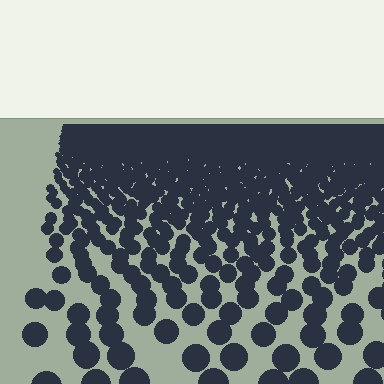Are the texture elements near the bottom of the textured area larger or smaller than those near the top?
Larger. Near the bottom, elements are closer to the viewer and appear at a bigger on-screen size.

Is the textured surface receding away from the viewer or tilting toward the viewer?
The surface is receding away from the viewer. Texture elements get smaller and denser toward the top.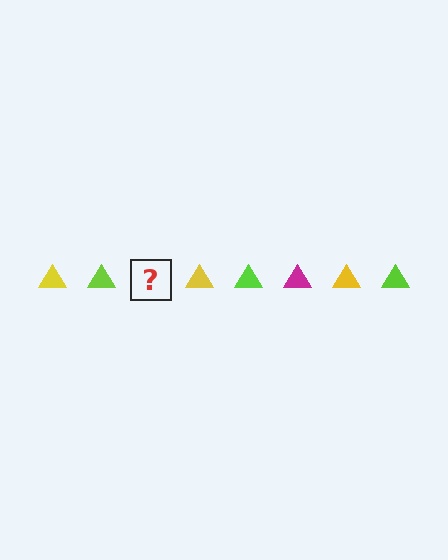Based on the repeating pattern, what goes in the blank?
The blank should be a magenta triangle.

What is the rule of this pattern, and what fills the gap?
The rule is that the pattern cycles through yellow, lime, magenta triangles. The gap should be filled with a magenta triangle.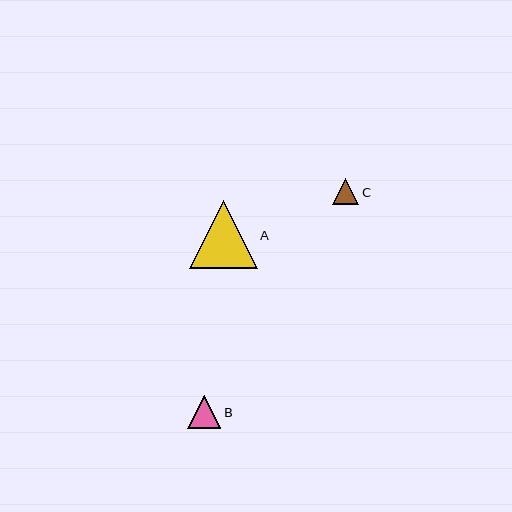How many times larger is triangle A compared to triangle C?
Triangle A is approximately 2.6 times the size of triangle C.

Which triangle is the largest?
Triangle A is the largest with a size of approximately 68 pixels.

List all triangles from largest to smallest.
From largest to smallest: A, B, C.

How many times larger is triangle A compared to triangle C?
Triangle A is approximately 2.6 times the size of triangle C.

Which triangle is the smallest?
Triangle C is the smallest with a size of approximately 26 pixels.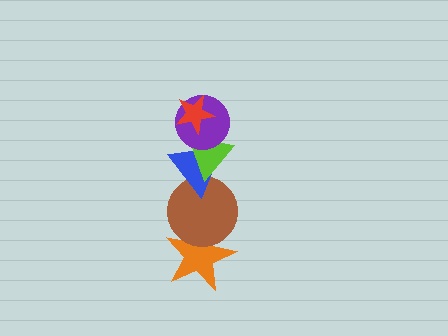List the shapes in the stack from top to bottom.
From top to bottom: the red star, the purple circle, the lime triangle, the blue triangle, the brown circle, the orange star.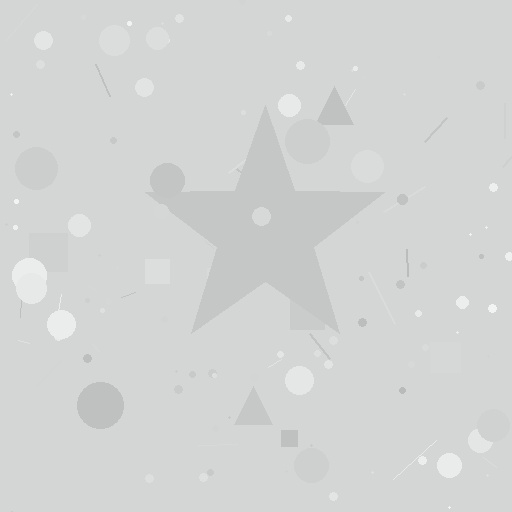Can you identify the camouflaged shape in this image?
The camouflaged shape is a star.